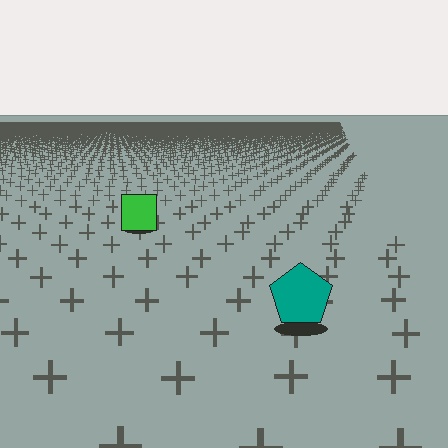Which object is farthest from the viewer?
The green square is farthest from the viewer. It appears smaller and the ground texture around it is denser.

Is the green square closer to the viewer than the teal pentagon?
No. The teal pentagon is closer — you can tell from the texture gradient: the ground texture is coarser near it.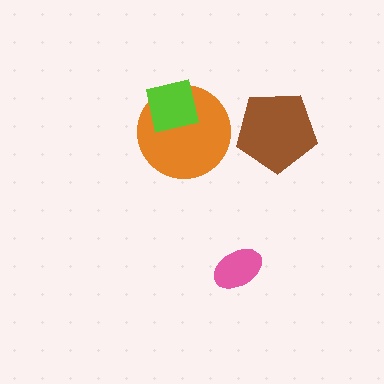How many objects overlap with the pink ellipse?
0 objects overlap with the pink ellipse.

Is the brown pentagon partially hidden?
No, no other shape covers it.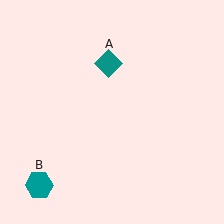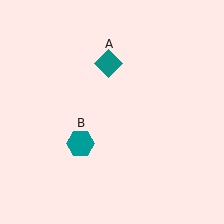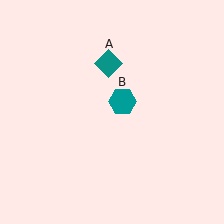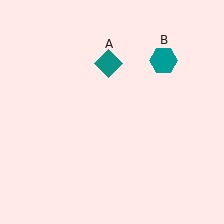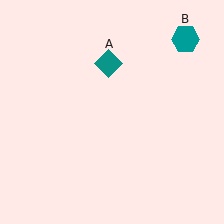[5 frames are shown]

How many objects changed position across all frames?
1 object changed position: teal hexagon (object B).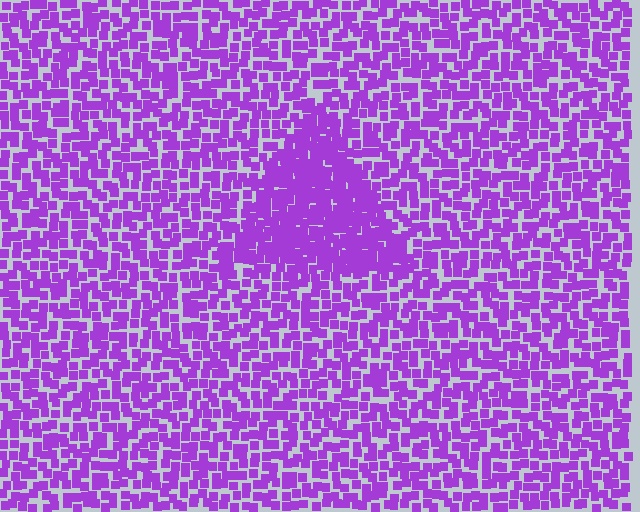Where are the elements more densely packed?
The elements are more densely packed inside the triangle boundary.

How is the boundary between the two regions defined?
The boundary is defined by a change in element density (approximately 1.8x ratio). All elements are the same color, size, and shape.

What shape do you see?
I see a triangle.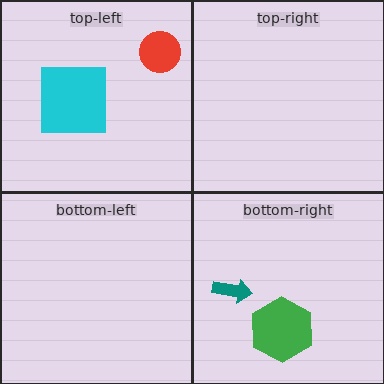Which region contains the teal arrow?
The bottom-right region.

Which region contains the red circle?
The top-left region.